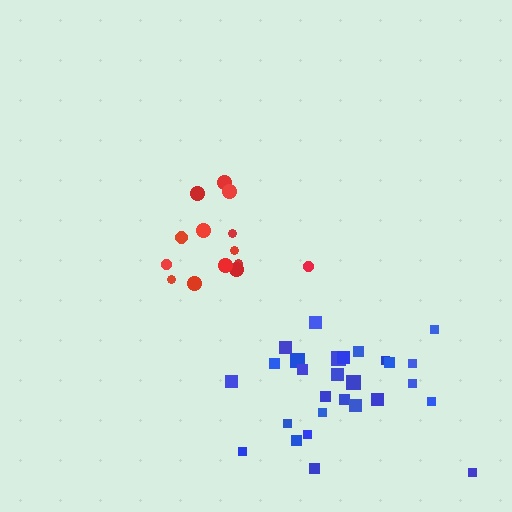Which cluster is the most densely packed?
Blue.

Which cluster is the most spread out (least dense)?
Red.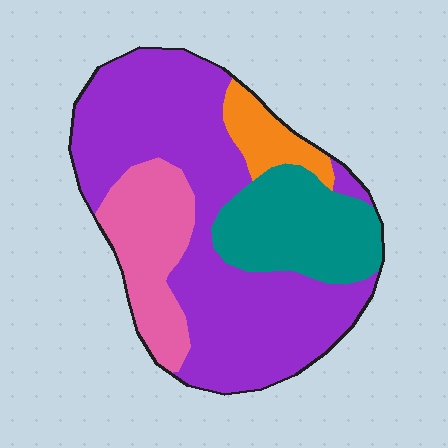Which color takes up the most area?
Purple, at roughly 55%.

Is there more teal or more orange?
Teal.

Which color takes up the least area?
Orange, at roughly 5%.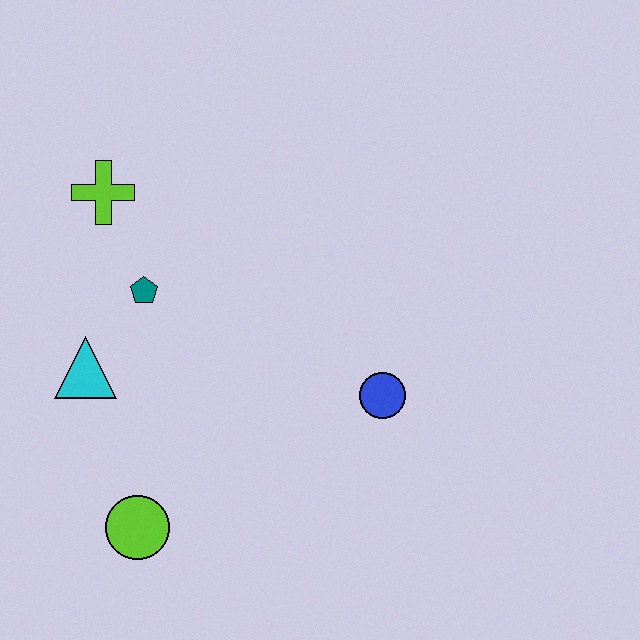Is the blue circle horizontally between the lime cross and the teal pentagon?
No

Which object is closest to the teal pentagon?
The cyan triangle is closest to the teal pentagon.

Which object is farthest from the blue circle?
The lime cross is farthest from the blue circle.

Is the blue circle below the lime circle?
No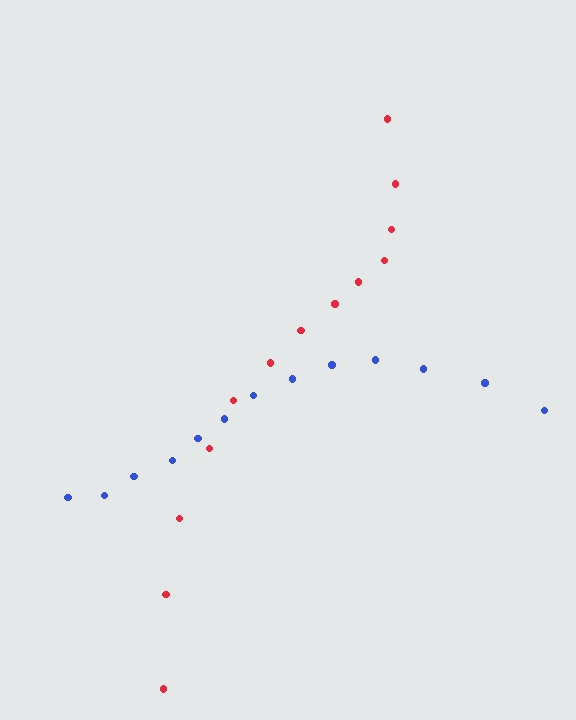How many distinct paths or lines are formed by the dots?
There are 2 distinct paths.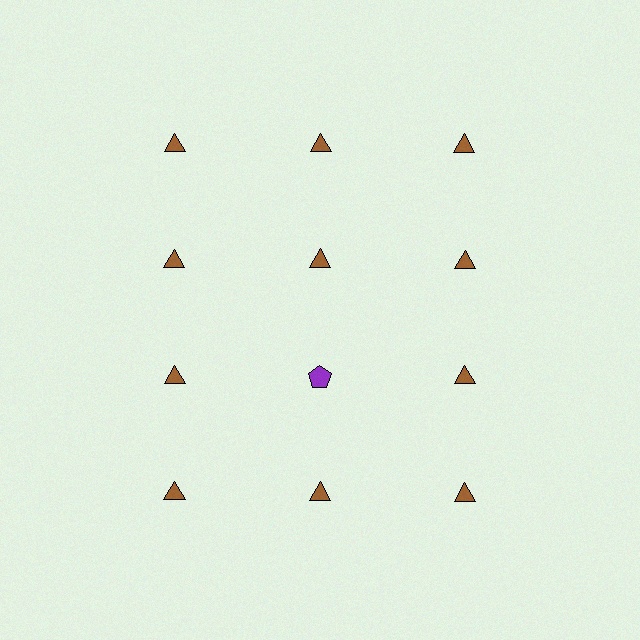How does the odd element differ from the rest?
It differs in both color (purple instead of brown) and shape (pentagon instead of triangle).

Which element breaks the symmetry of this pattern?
The purple pentagon in the third row, second from left column breaks the symmetry. All other shapes are brown triangles.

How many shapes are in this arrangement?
There are 12 shapes arranged in a grid pattern.